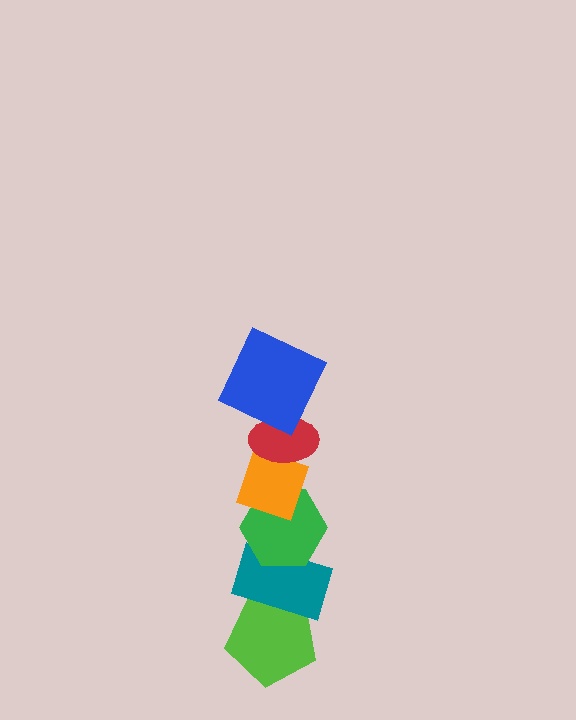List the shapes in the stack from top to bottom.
From top to bottom: the blue square, the red ellipse, the orange diamond, the green hexagon, the teal rectangle, the lime pentagon.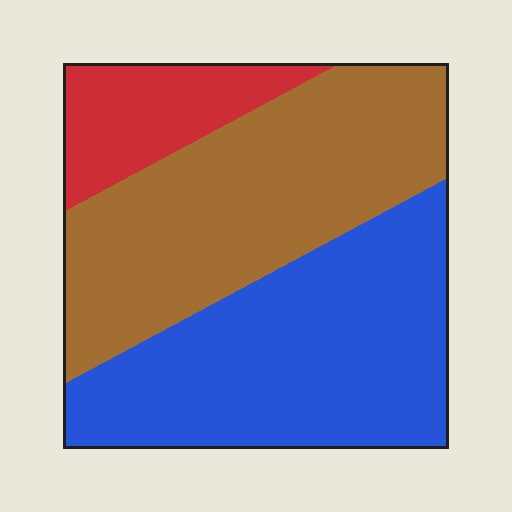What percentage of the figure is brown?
Brown covers around 45% of the figure.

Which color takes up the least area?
Red, at roughly 15%.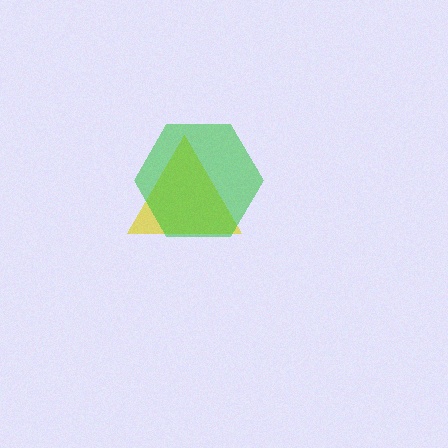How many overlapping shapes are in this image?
There are 2 overlapping shapes in the image.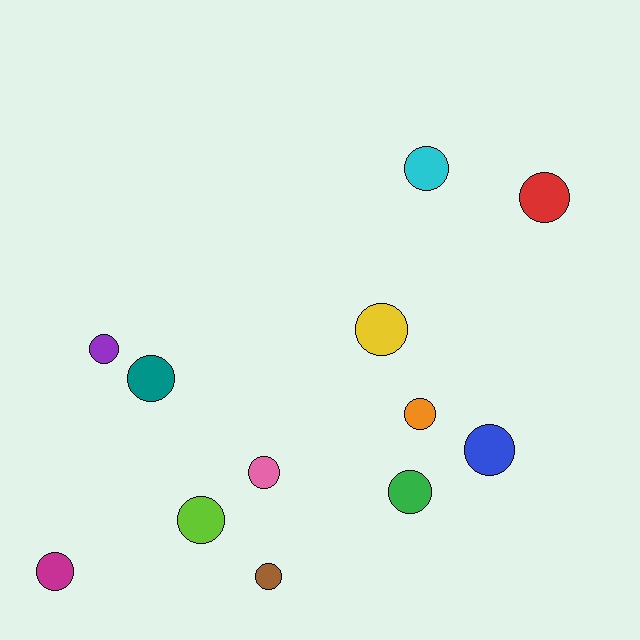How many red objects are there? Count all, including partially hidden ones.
There is 1 red object.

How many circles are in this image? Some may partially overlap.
There are 12 circles.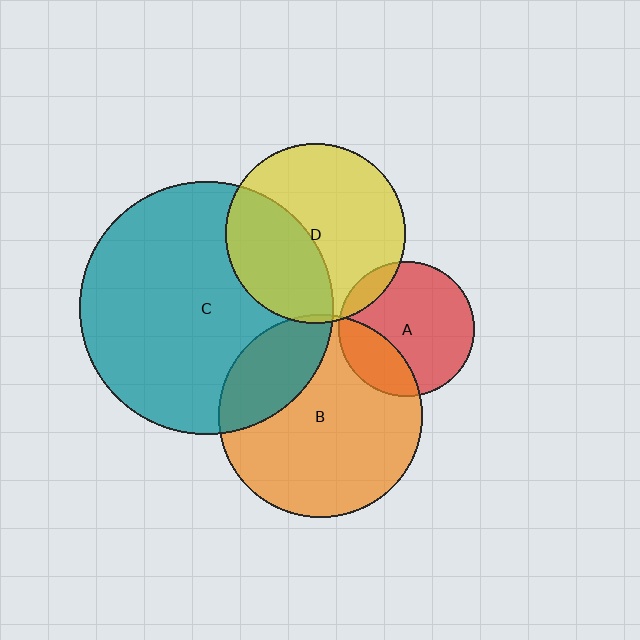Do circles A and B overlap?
Yes.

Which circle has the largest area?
Circle C (teal).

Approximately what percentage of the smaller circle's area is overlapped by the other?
Approximately 25%.